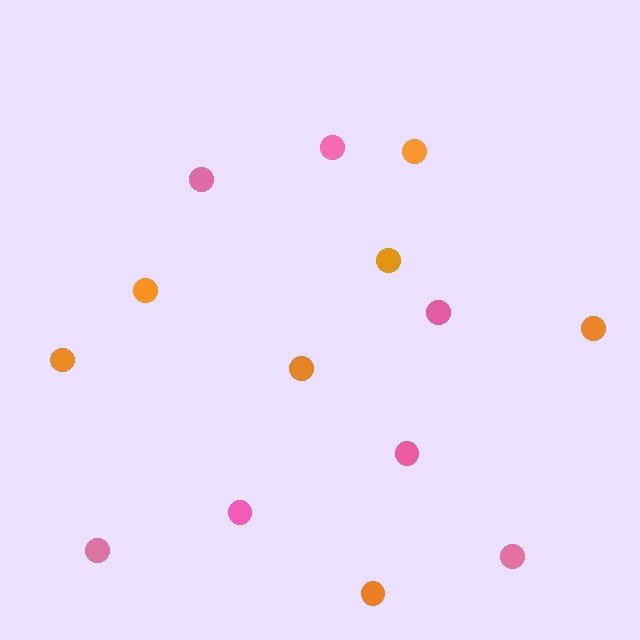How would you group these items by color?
There are 2 groups: one group of pink circles (7) and one group of orange circles (7).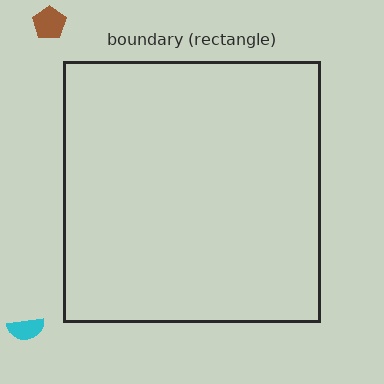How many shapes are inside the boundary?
0 inside, 2 outside.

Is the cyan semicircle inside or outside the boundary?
Outside.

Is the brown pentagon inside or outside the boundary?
Outside.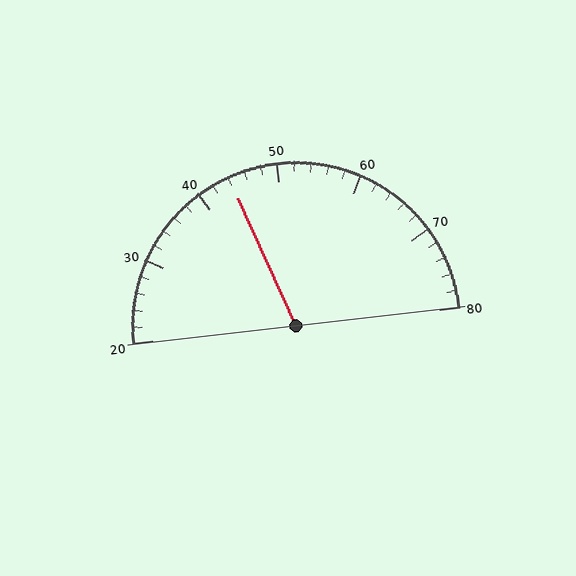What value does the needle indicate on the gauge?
The needle indicates approximately 44.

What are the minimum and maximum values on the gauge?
The gauge ranges from 20 to 80.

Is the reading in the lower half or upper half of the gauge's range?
The reading is in the lower half of the range (20 to 80).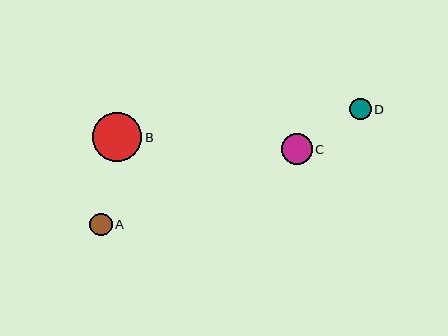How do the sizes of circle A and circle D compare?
Circle A and circle D are approximately the same size.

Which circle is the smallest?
Circle D is the smallest with a size of approximately 21 pixels.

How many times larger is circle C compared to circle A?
Circle C is approximately 1.4 times the size of circle A.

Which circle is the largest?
Circle B is the largest with a size of approximately 49 pixels.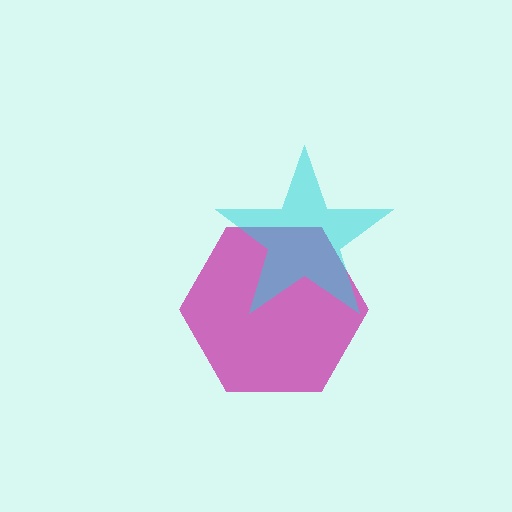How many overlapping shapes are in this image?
There are 2 overlapping shapes in the image.